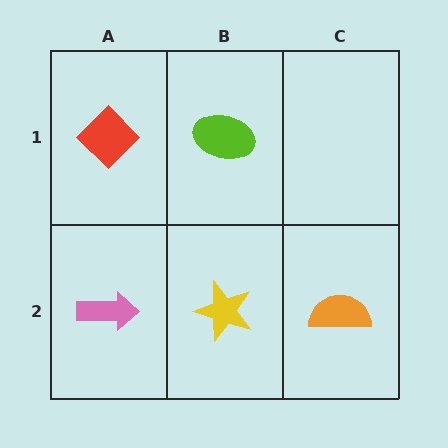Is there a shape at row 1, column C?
No, that cell is empty.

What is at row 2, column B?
A yellow star.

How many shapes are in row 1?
2 shapes.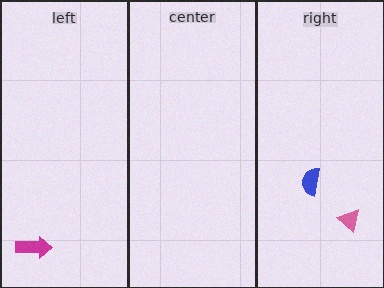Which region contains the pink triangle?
The right region.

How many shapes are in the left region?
1.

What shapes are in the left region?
The magenta arrow.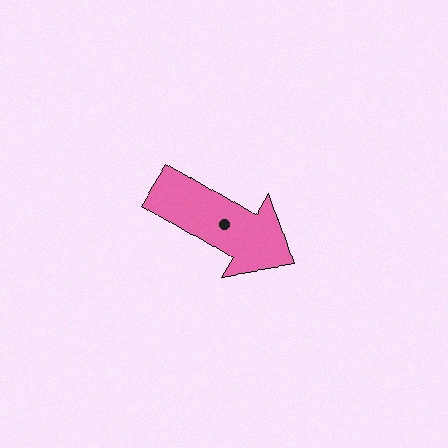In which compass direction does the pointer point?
Southeast.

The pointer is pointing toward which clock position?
Roughly 4 o'clock.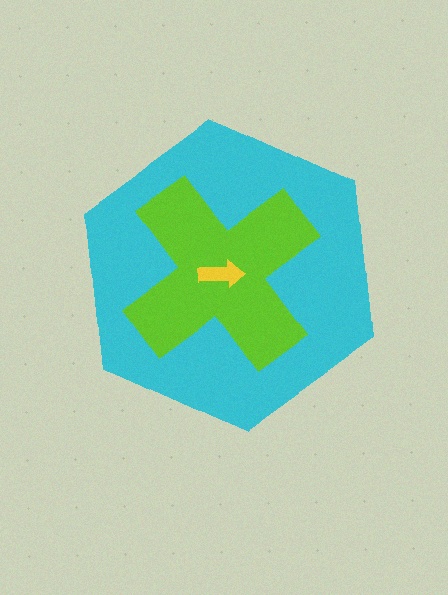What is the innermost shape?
The yellow arrow.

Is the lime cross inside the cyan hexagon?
Yes.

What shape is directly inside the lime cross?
The yellow arrow.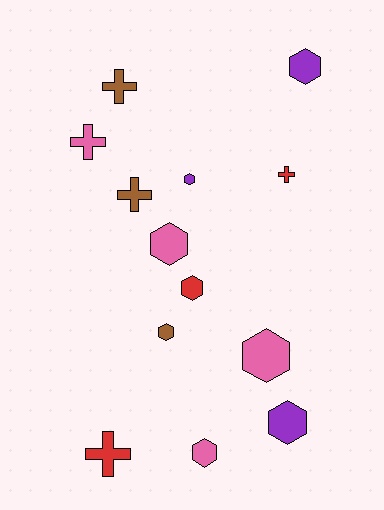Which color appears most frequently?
Pink, with 4 objects.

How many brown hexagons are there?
There is 1 brown hexagon.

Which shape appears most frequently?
Hexagon, with 8 objects.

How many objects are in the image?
There are 13 objects.